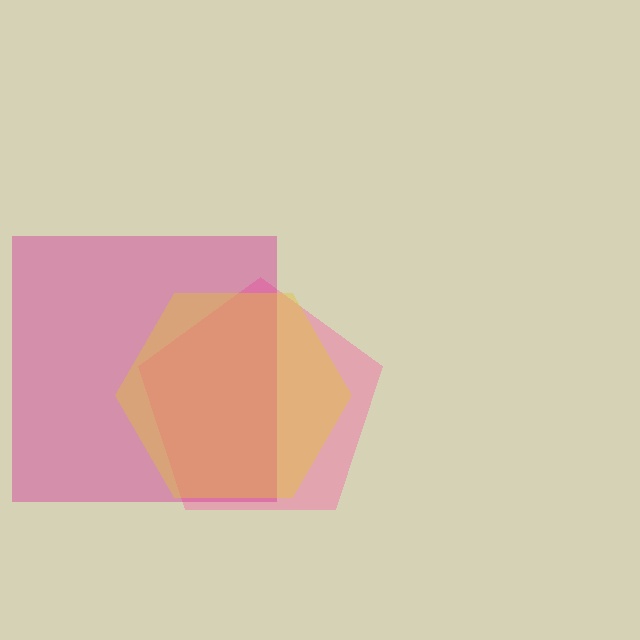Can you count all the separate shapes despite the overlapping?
Yes, there are 3 separate shapes.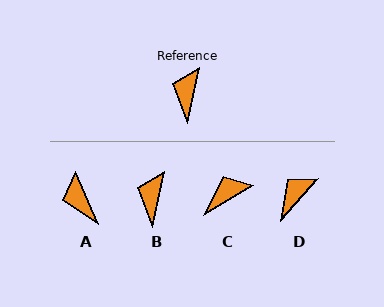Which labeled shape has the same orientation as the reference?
B.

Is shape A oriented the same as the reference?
No, it is off by about 35 degrees.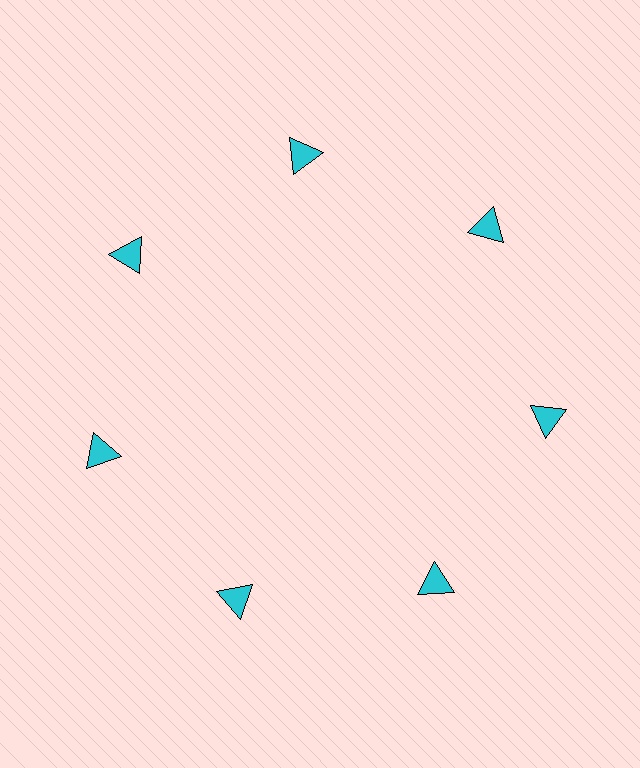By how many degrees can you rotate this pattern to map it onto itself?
The pattern maps onto itself every 51 degrees of rotation.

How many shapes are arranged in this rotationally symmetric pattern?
There are 7 shapes, arranged in 7 groups of 1.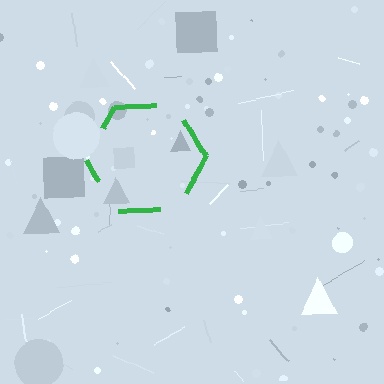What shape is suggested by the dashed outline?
The dashed outline suggests a hexagon.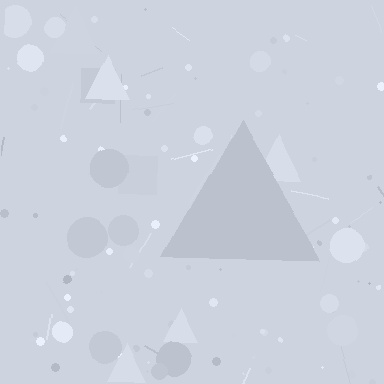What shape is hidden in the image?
A triangle is hidden in the image.